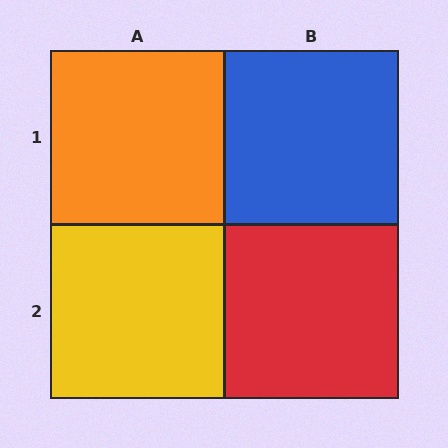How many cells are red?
1 cell is red.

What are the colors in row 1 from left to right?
Orange, blue.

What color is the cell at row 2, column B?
Red.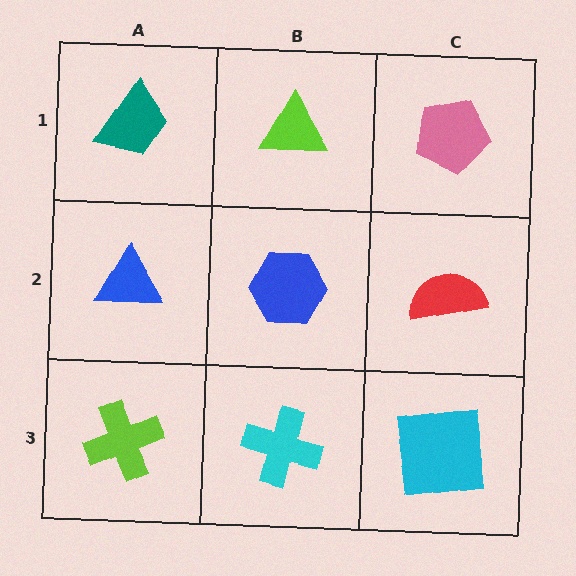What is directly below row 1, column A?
A blue triangle.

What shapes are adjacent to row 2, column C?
A pink pentagon (row 1, column C), a cyan square (row 3, column C), a blue hexagon (row 2, column B).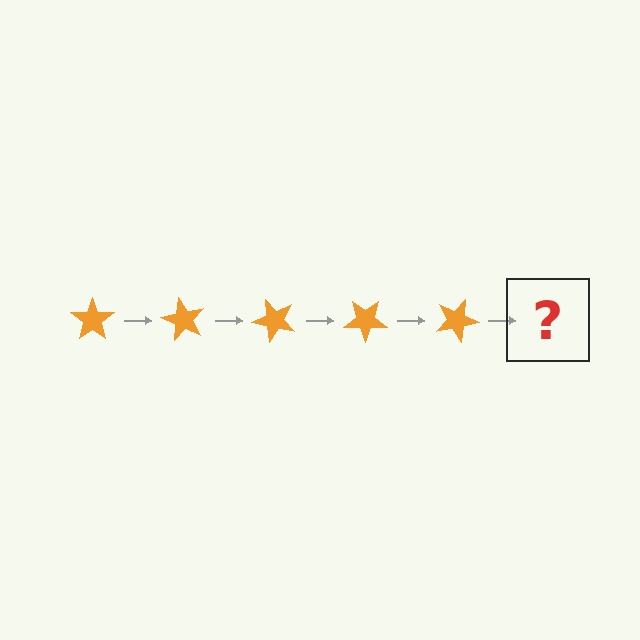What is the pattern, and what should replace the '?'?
The pattern is that the star rotates 60 degrees each step. The '?' should be an orange star rotated 300 degrees.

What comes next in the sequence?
The next element should be an orange star rotated 300 degrees.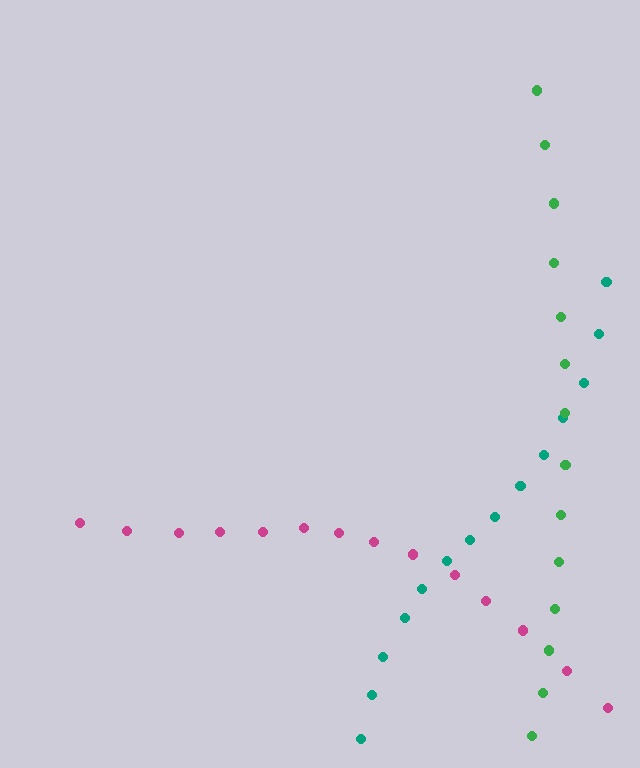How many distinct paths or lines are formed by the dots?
There are 3 distinct paths.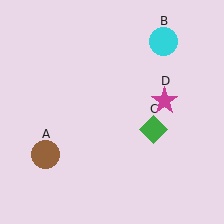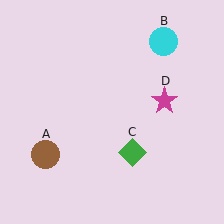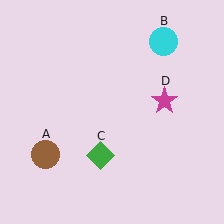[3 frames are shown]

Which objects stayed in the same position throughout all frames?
Brown circle (object A) and cyan circle (object B) and magenta star (object D) remained stationary.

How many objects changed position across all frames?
1 object changed position: green diamond (object C).